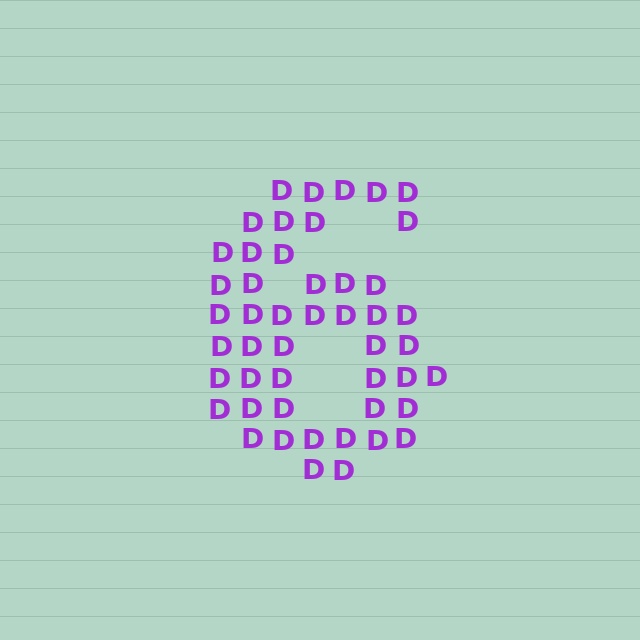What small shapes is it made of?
It is made of small letter D's.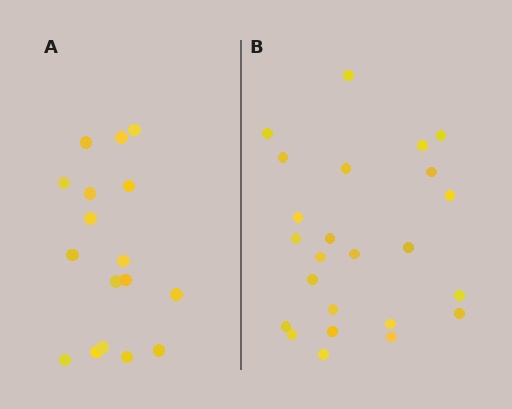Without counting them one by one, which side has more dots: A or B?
Region B (the right region) has more dots.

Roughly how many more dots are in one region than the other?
Region B has roughly 8 or so more dots than region A.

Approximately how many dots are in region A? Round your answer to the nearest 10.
About 20 dots. (The exact count is 17, which rounds to 20.)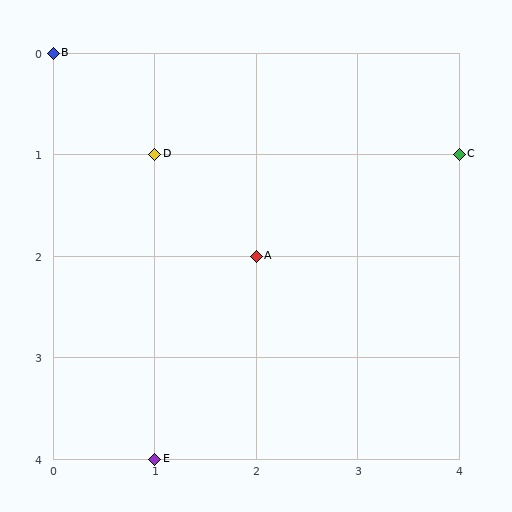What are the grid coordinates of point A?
Point A is at grid coordinates (2, 2).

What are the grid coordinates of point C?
Point C is at grid coordinates (4, 1).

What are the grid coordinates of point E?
Point E is at grid coordinates (1, 4).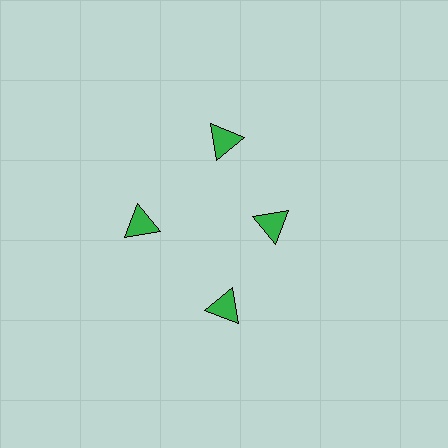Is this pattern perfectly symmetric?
No. The 4 green triangles are arranged in a ring, but one element near the 3 o'clock position is pulled inward toward the center, breaking the 4-fold rotational symmetry.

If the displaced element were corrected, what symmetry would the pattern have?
It would have 4-fold rotational symmetry — the pattern would map onto itself every 90 degrees.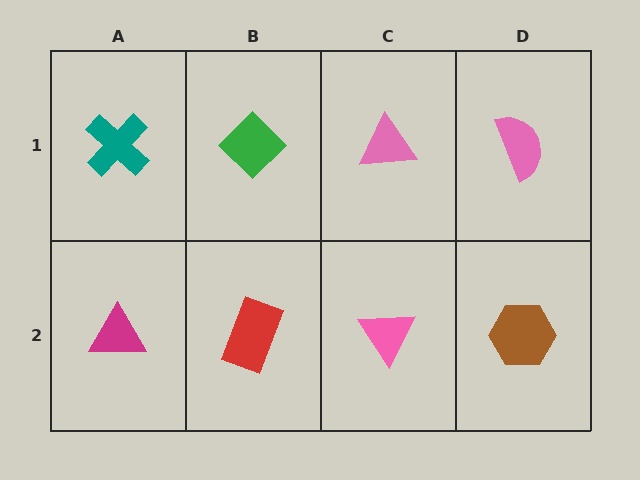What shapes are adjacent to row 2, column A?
A teal cross (row 1, column A), a red rectangle (row 2, column B).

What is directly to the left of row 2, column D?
A pink triangle.